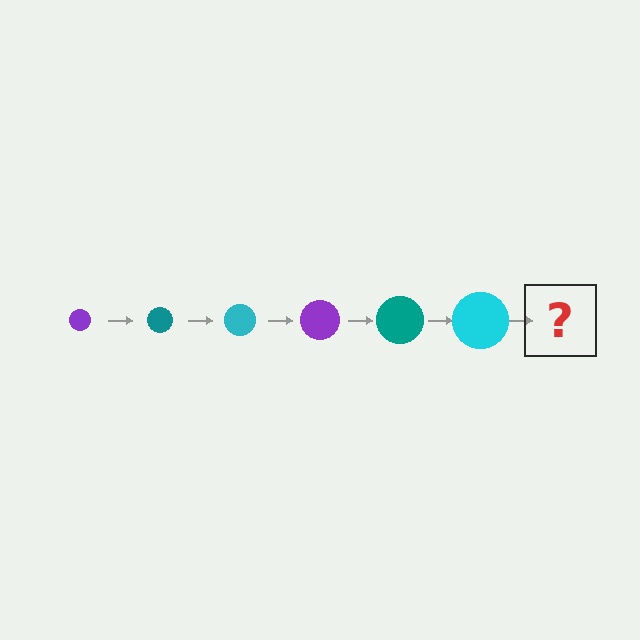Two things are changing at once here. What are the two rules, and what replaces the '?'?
The two rules are that the circle grows larger each step and the color cycles through purple, teal, and cyan. The '?' should be a purple circle, larger than the previous one.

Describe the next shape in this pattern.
It should be a purple circle, larger than the previous one.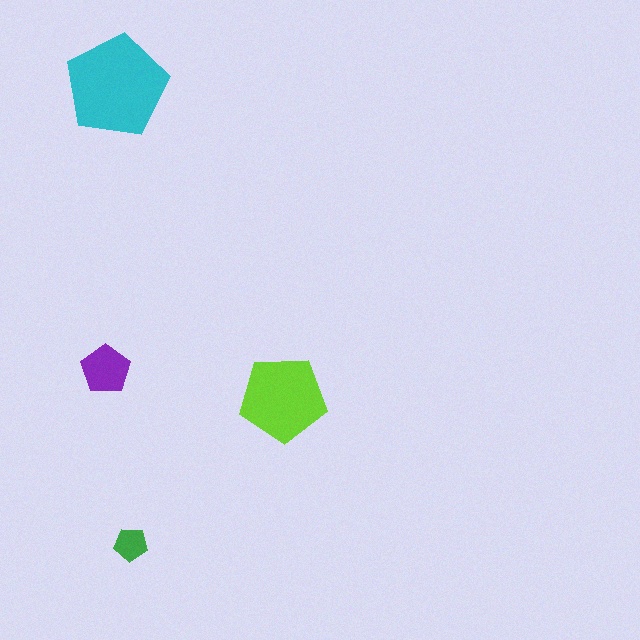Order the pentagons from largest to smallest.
the cyan one, the lime one, the purple one, the green one.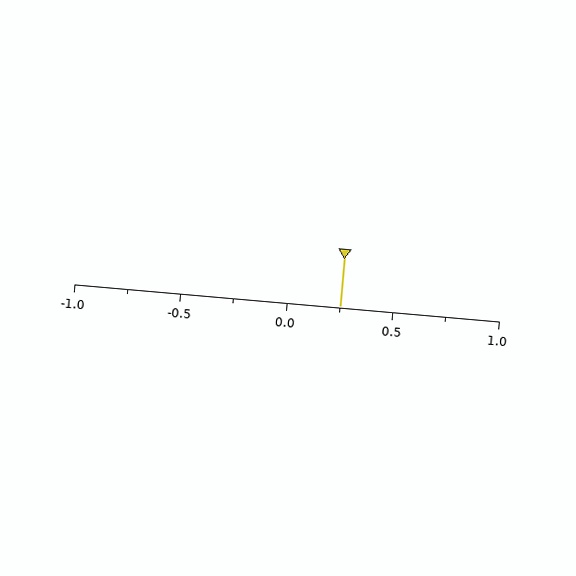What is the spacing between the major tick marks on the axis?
The major ticks are spaced 0.5 apart.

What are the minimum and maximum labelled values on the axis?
The axis runs from -1.0 to 1.0.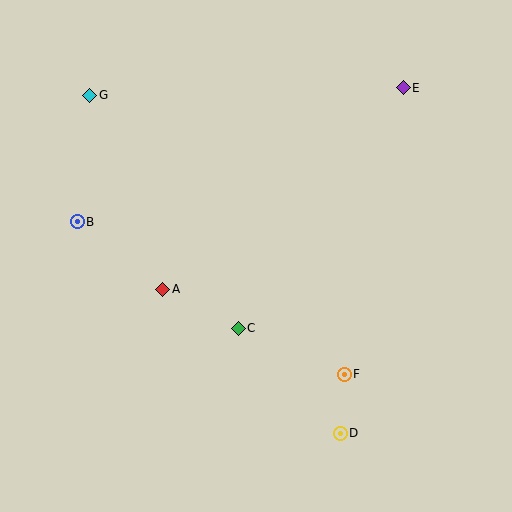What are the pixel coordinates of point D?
Point D is at (340, 433).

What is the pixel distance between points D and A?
The distance between D and A is 229 pixels.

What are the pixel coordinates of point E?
Point E is at (403, 88).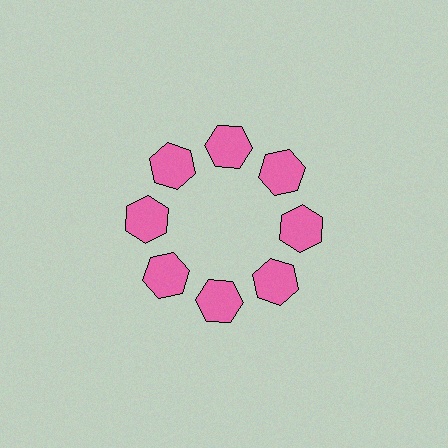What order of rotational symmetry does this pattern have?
This pattern has 8-fold rotational symmetry.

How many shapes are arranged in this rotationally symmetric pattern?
There are 8 shapes, arranged in 8 groups of 1.